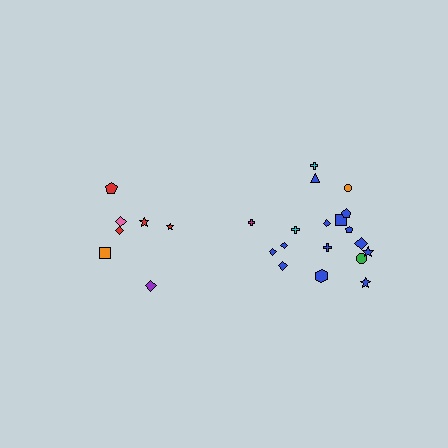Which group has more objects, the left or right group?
The right group.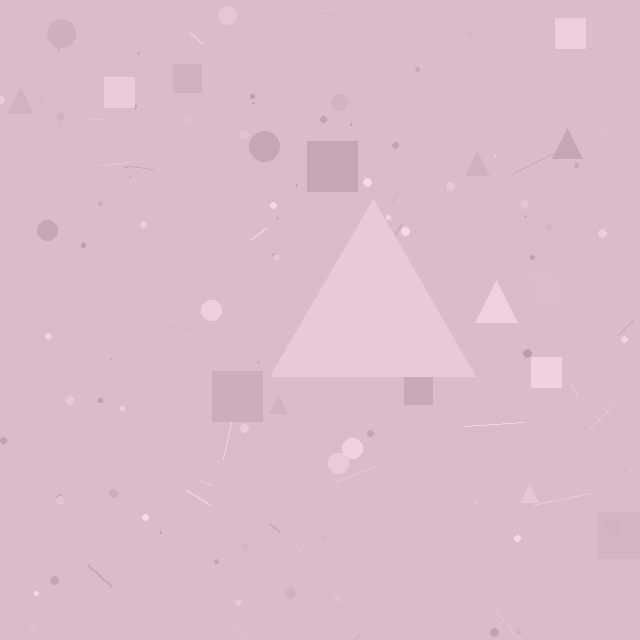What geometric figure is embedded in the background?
A triangle is embedded in the background.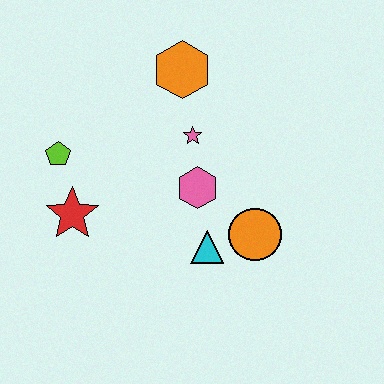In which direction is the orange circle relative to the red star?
The orange circle is to the right of the red star.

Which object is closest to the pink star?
The pink hexagon is closest to the pink star.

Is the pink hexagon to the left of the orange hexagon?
No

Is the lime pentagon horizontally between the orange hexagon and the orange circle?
No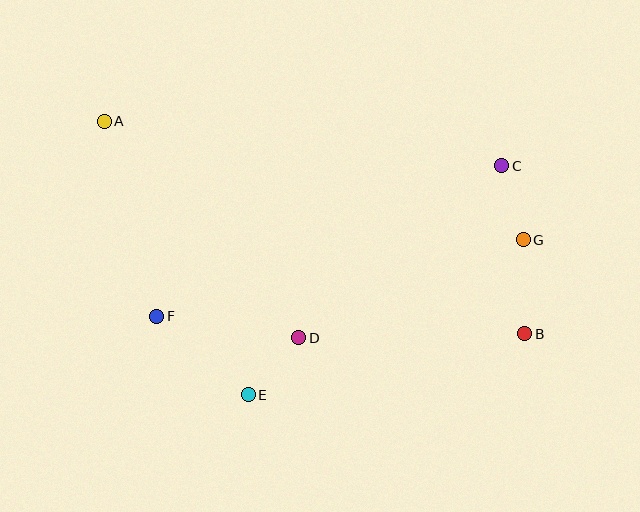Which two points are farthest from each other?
Points A and B are farthest from each other.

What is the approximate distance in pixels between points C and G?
The distance between C and G is approximately 77 pixels.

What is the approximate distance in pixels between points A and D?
The distance between A and D is approximately 291 pixels.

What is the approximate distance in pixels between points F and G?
The distance between F and G is approximately 374 pixels.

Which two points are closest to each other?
Points D and E are closest to each other.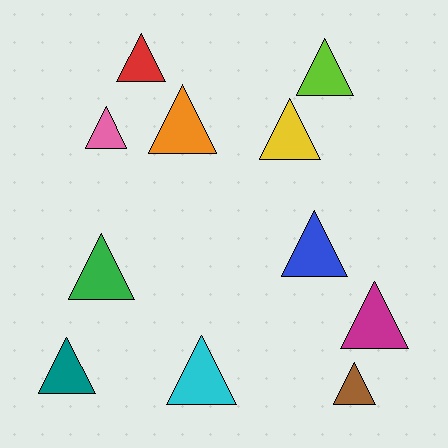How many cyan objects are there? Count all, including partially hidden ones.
There is 1 cyan object.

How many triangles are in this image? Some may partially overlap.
There are 11 triangles.